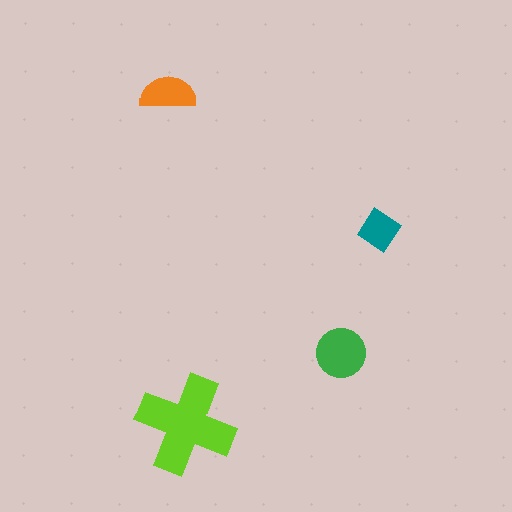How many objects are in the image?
There are 4 objects in the image.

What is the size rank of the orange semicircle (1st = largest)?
3rd.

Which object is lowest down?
The lime cross is bottommost.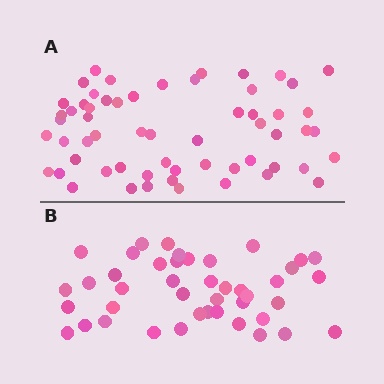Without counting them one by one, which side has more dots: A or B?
Region A (the top region) has more dots.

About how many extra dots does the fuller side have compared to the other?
Region A has approximately 15 more dots than region B.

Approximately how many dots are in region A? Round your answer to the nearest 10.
About 60 dots. (The exact count is 59, which rounds to 60.)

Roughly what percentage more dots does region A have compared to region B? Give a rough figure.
About 35% more.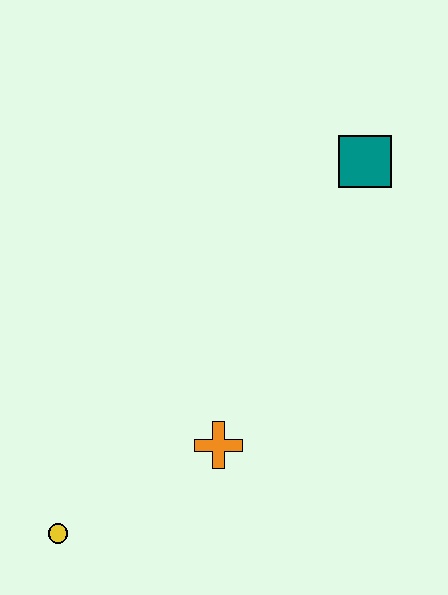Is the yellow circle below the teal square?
Yes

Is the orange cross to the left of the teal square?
Yes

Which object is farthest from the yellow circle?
The teal square is farthest from the yellow circle.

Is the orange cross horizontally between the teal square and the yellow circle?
Yes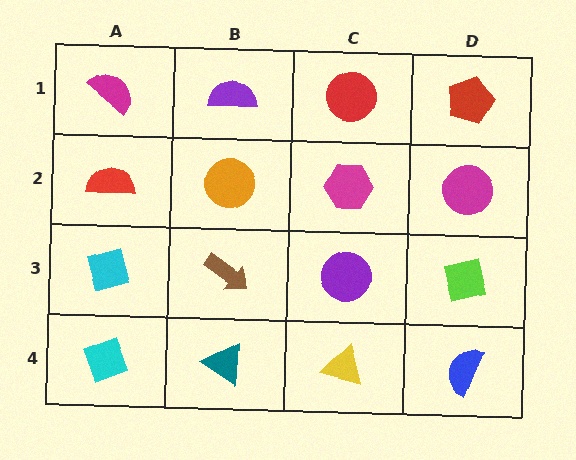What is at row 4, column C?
A yellow triangle.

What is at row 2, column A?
A red semicircle.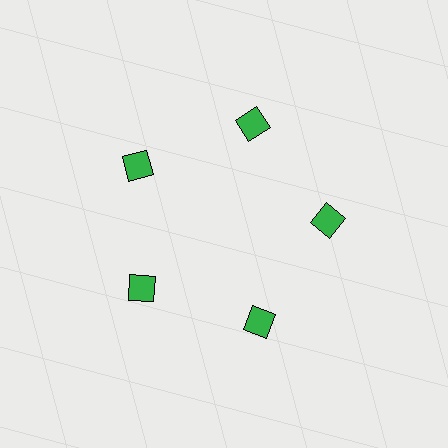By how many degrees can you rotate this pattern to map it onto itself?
The pattern maps onto itself every 72 degrees of rotation.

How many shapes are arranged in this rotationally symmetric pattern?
There are 5 shapes, arranged in 5 groups of 1.